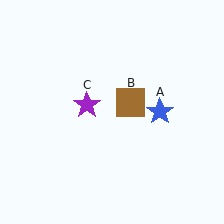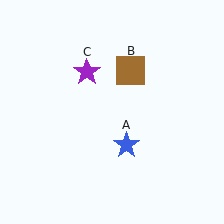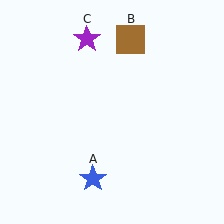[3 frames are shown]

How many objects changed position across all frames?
3 objects changed position: blue star (object A), brown square (object B), purple star (object C).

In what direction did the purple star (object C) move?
The purple star (object C) moved up.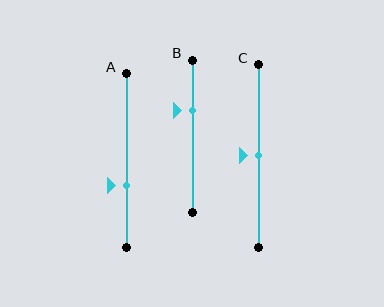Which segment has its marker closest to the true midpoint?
Segment C has its marker closest to the true midpoint.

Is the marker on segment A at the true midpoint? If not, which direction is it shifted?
No, the marker on segment A is shifted downward by about 14% of the segment length.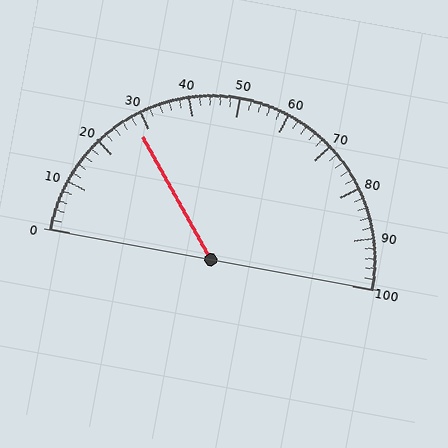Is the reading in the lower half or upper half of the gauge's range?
The reading is in the lower half of the range (0 to 100).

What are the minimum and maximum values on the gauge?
The gauge ranges from 0 to 100.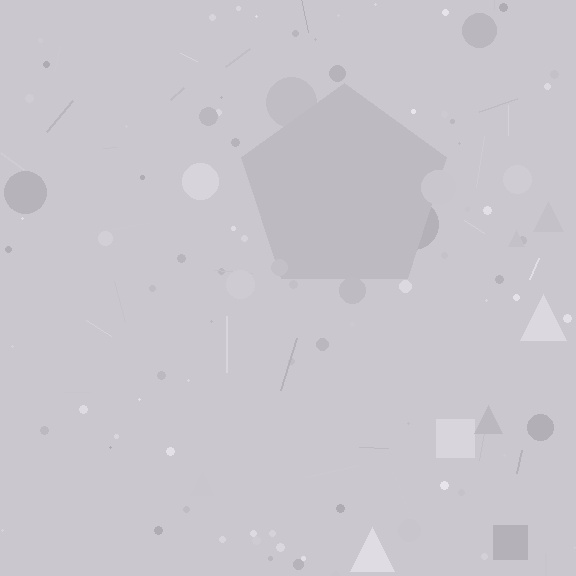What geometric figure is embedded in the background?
A pentagon is embedded in the background.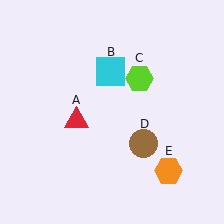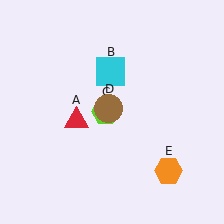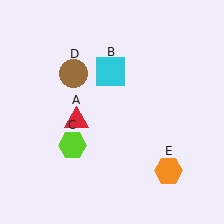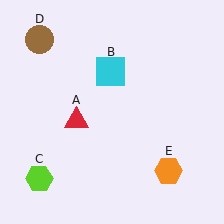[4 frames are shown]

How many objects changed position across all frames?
2 objects changed position: lime hexagon (object C), brown circle (object D).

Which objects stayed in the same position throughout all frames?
Red triangle (object A) and cyan square (object B) and orange hexagon (object E) remained stationary.